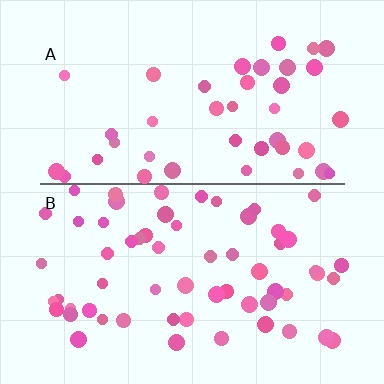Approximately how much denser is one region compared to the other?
Approximately 1.5× — region B over region A.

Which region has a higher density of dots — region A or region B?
B (the bottom).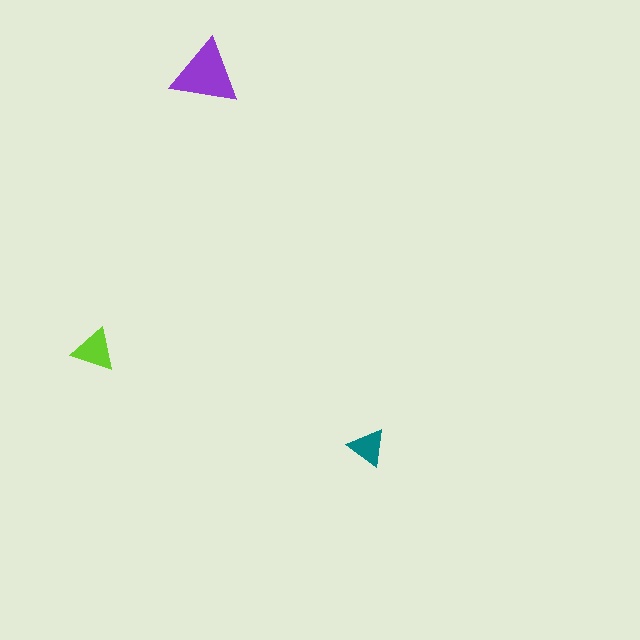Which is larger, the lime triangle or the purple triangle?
The purple one.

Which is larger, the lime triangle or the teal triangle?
The lime one.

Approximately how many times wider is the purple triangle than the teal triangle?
About 2 times wider.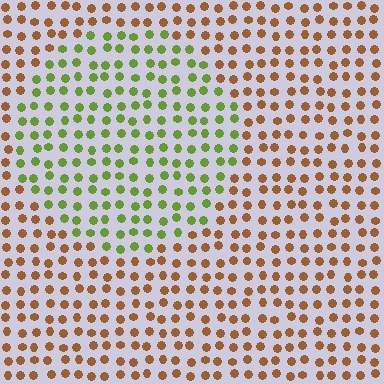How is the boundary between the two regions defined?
The boundary is defined purely by a slight shift in hue (about 65 degrees). Spacing, size, and orientation are identical on both sides.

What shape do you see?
I see a circle.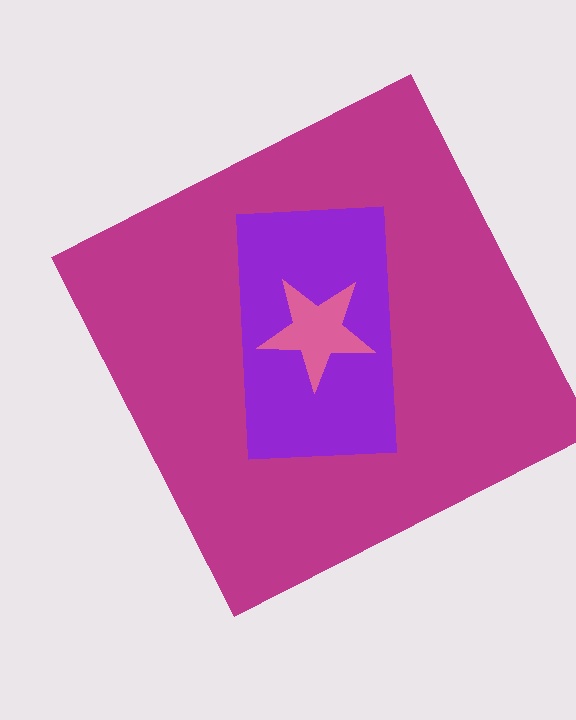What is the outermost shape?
The magenta square.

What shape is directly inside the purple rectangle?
The pink star.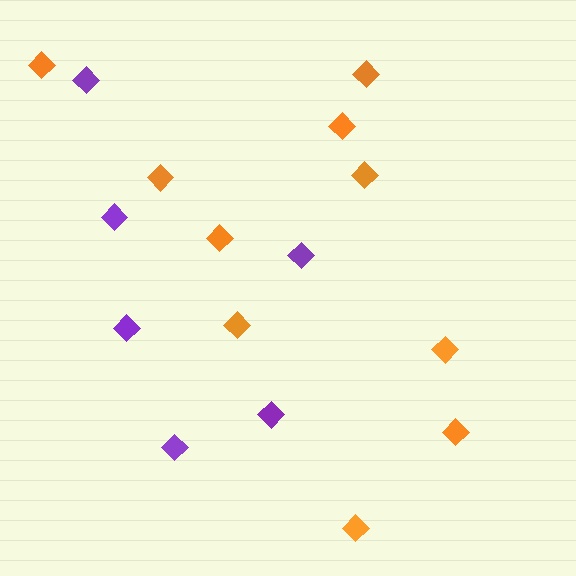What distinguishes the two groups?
There are 2 groups: one group of orange diamonds (10) and one group of purple diamonds (6).